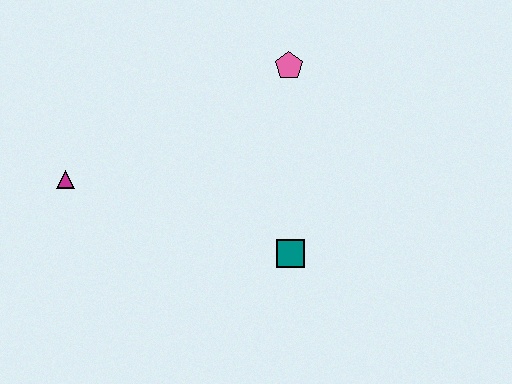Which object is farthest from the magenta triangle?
The pink pentagon is farthest from the magenta triangle.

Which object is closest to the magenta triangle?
The teal square is closest to the magenta triangle.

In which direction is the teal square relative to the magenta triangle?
The teal square is to the right of the magenta triangle.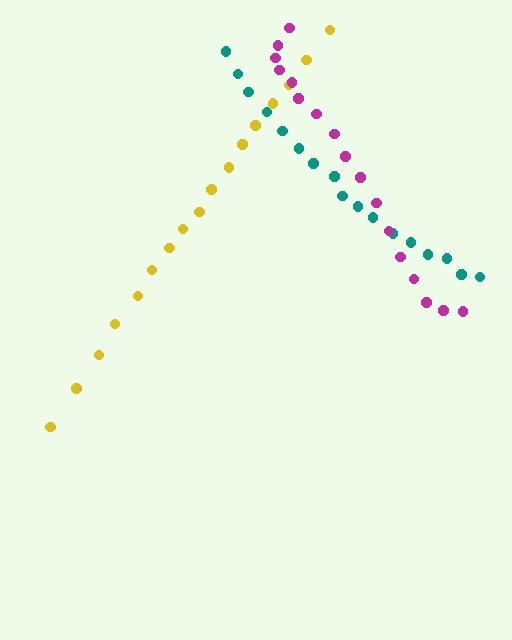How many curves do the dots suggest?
There are 3 distinct paths.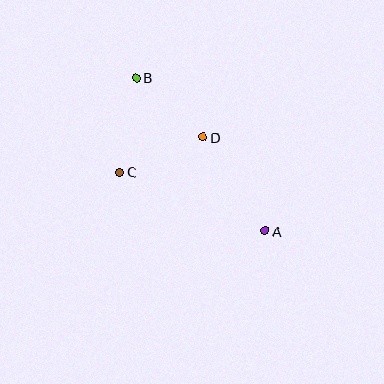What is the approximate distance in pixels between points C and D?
The distance between C and D is approximately 91 pixels.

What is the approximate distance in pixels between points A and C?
The distance between A and C is approximately 157 pixels.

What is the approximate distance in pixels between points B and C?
The distance between B and C is approximately 96 pixels.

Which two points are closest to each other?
Points B and D are closest to each other.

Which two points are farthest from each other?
Points A and B are farthest from each other.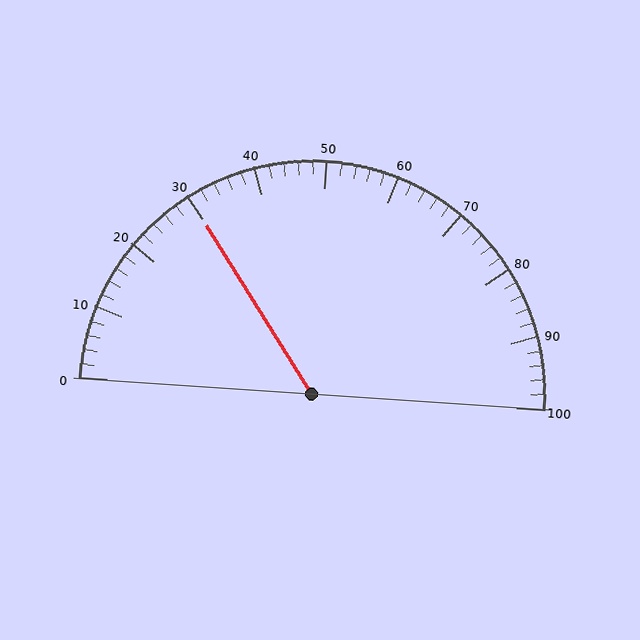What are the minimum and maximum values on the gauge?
The gauge ranges from 0 to 100.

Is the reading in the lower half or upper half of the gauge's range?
The reading is in the lower half of the range (0 to 100).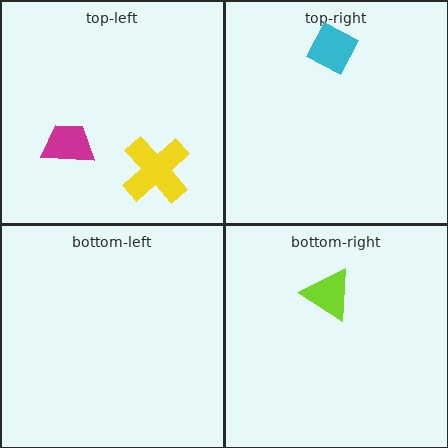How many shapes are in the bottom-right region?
1.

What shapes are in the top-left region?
The yellow cross, the magenta trapezoid.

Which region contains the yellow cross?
The top-left region.